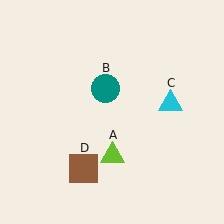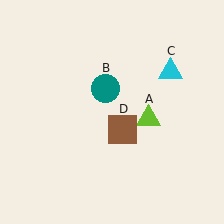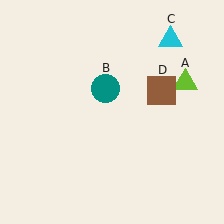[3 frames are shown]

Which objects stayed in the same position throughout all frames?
Teal circle (object B) remained stationary.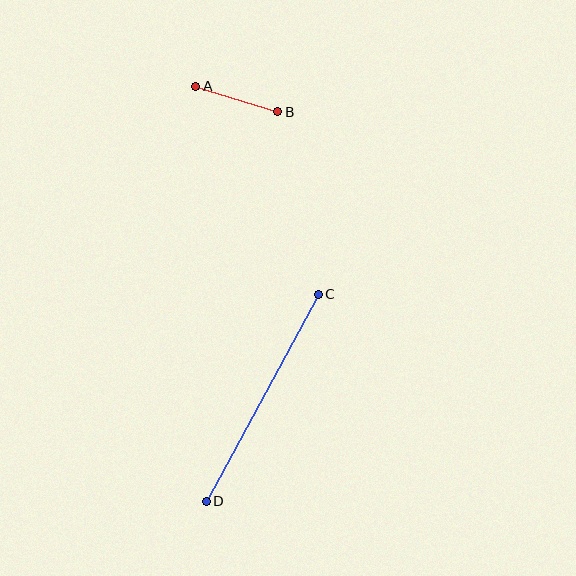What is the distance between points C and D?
The distance is approximately 236 pixels.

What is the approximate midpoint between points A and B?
The midpoint is at approximately (237, 99) pixels.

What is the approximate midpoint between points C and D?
The midpoint is at approximately (262, 398) pixels.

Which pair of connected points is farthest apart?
Points C and D are farthest apart.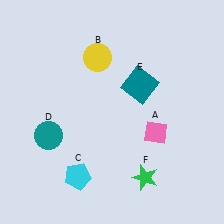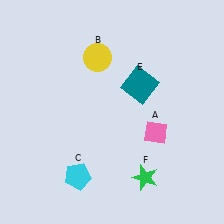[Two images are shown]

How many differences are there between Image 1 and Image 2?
There is 1 difference between the two images.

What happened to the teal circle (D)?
The teal circle (D) was removed in Image 2. It was in the bottom-left area of Image 1.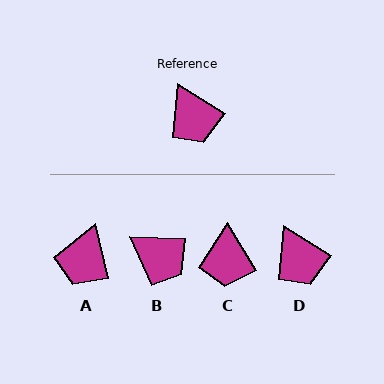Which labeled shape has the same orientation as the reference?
D.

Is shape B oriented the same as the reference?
No, it is off by about 30 degrees.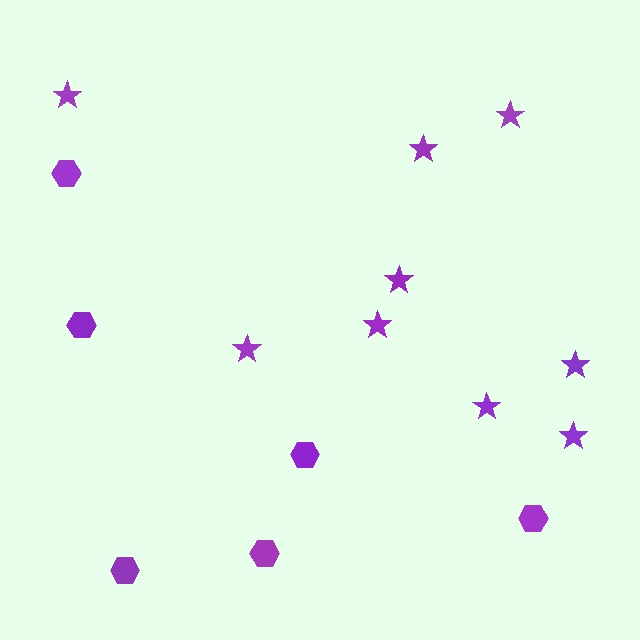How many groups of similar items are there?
There are 2 groups: one group of stars (9) and one group of hexagons (6).